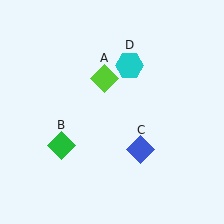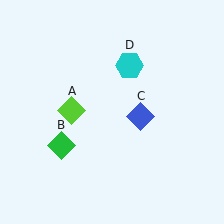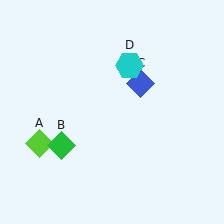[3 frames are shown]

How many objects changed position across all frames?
2 objects changed position: lime diamond (object A), blue diamond (object C).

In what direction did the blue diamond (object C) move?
The blue diamond (object C) moved up.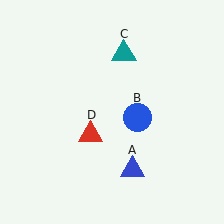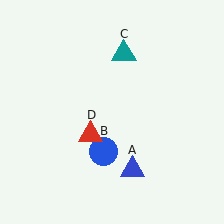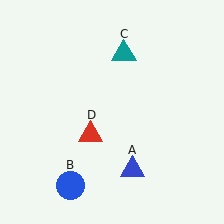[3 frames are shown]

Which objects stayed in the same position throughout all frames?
Blue triangle (object A) and teal triangle (object C) and red triangle (object D) remained stationary.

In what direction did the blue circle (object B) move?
The blue circle (object B) moved down and to the left.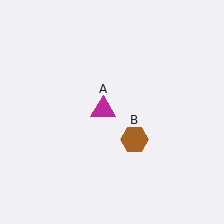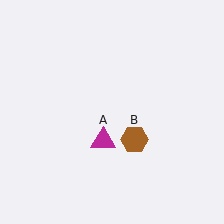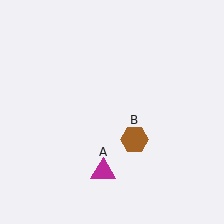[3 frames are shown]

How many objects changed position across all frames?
1 object changed position: magenta triangle (object A).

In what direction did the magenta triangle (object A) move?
The magenta triangle (object A) moved down.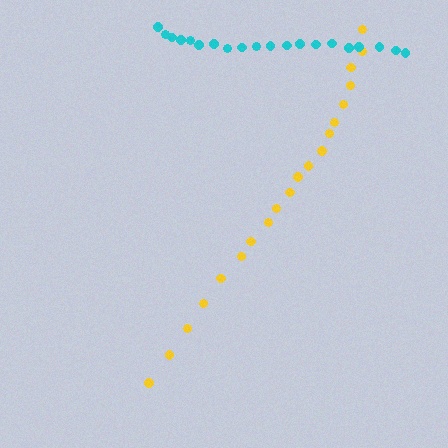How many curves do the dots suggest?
There are 2 distinct paths.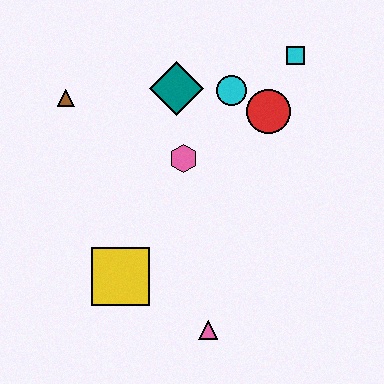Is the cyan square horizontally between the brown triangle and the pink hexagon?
No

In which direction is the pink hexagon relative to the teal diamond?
The pink hexagon is below the teal diamond.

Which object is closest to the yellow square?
The pink triangle is closest to the yellow square.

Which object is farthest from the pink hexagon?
The pink triangle is farthest from the pink hexagon.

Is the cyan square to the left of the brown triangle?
No